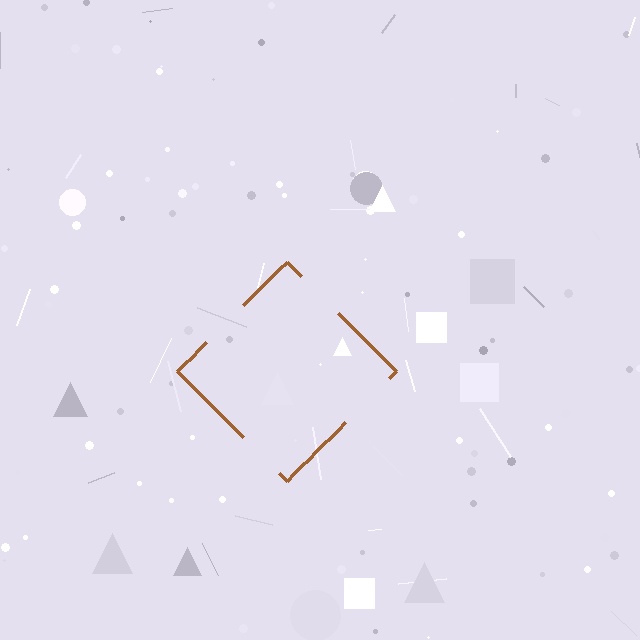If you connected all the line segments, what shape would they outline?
They would outline a diamond.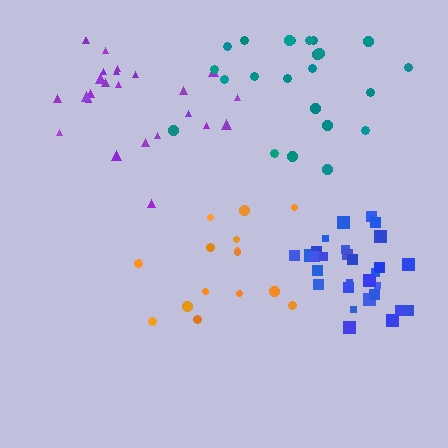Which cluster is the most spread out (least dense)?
Orange.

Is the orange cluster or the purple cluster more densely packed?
Purple.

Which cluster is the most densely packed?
Blue.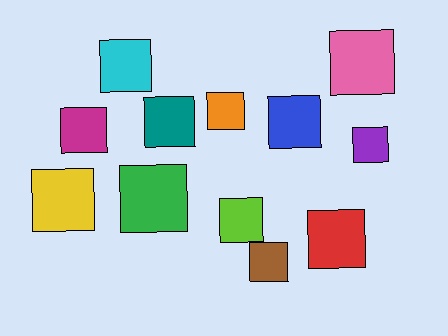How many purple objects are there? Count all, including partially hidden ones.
There is 1 purple object.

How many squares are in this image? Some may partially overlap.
There are 12 squares.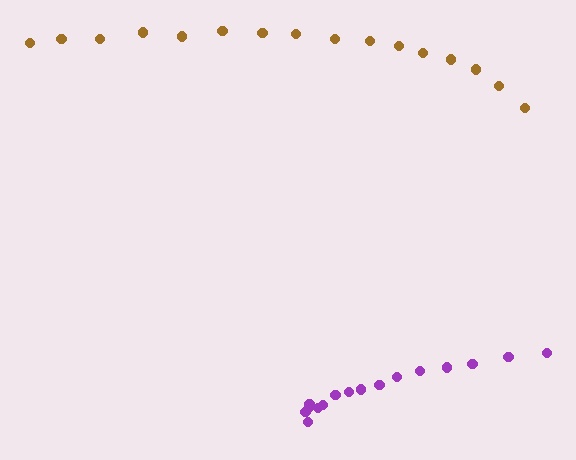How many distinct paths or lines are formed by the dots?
There are 2 distinct paths.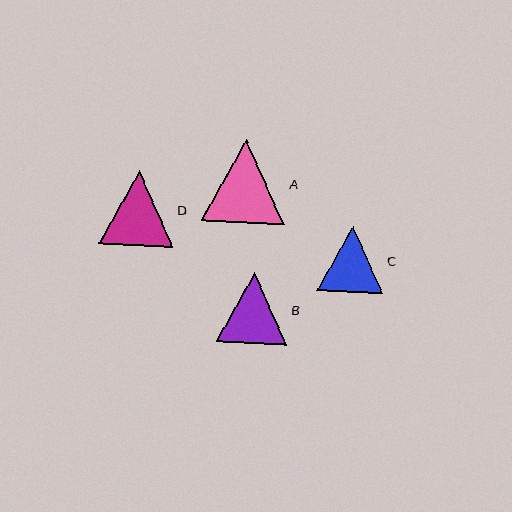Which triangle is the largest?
Triangle A is the largest with a size of approximately 83 pixels.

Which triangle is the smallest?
Triangle C is the smallest with a size of approximately 66 pixels.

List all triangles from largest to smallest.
From largest to smallest: A, D, B, C.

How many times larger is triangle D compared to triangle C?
Triangle D is approximately 1.1 times the size of triangle C.